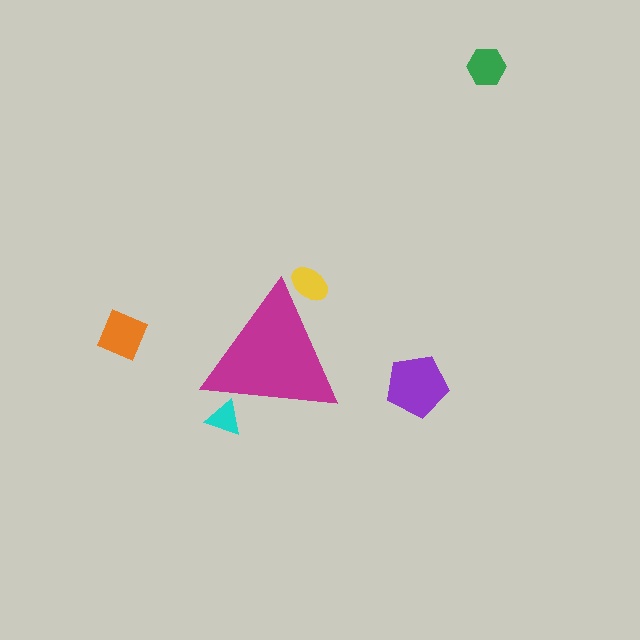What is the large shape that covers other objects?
A magenta triangle.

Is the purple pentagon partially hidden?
No, the purple pentagon is fully visible.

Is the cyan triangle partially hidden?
Yes, the cyan triangle is partially hidden behind the magenta triangle.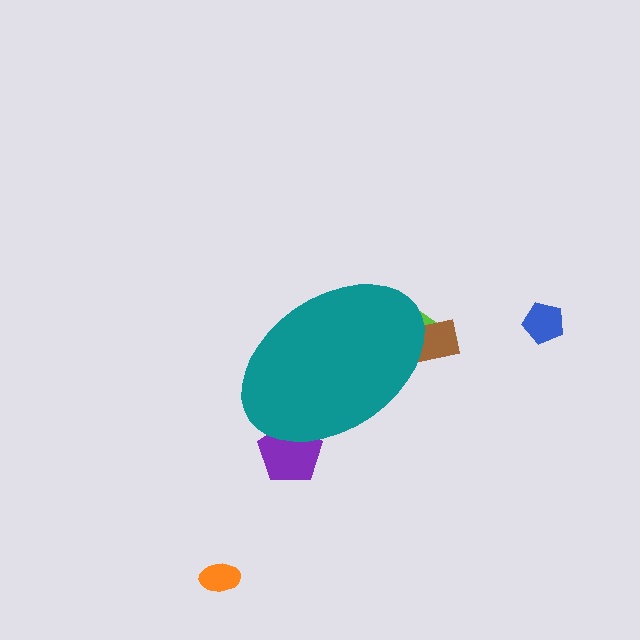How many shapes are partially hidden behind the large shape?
3 shapes are partially hidden.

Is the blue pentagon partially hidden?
No, the blue pentagon is fully visible.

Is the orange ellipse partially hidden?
No, the orange ellipse is fully visible.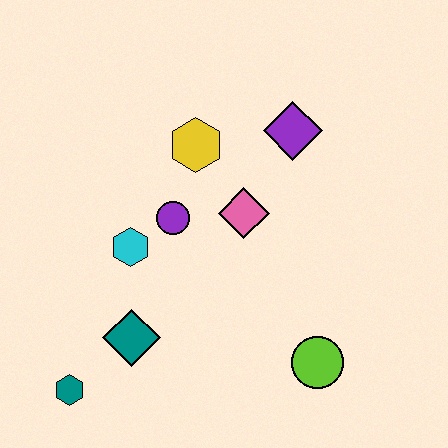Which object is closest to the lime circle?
The pink diamond is closest to the lime circle.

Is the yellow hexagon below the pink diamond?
No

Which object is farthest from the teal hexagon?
The purple diamond is farthest from the teal hexagon.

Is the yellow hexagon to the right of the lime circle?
No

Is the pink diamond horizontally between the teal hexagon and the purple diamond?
Yes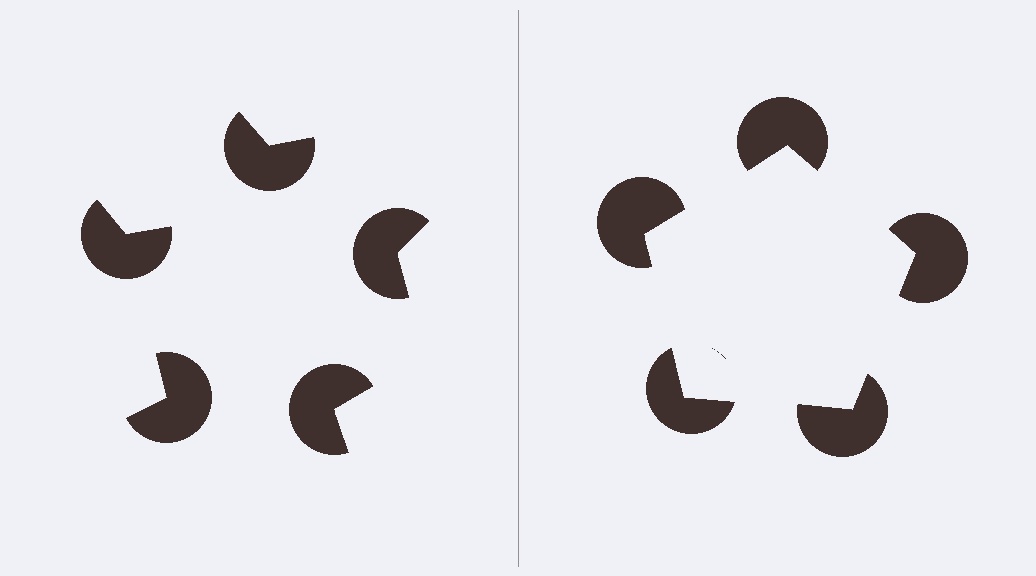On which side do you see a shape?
An illusory pentagon appears on the right side. On the left side the wedge cuts are rotated, so no coherent shape forms.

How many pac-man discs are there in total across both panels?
10 — 5 on each side.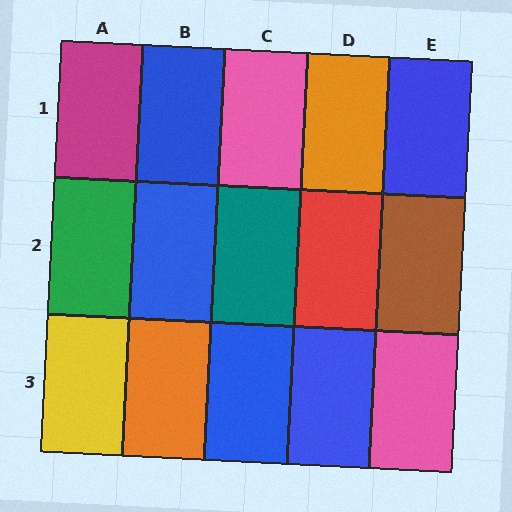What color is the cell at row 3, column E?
Pink.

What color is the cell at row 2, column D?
Red.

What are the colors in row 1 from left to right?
Magenta, blue, pink, orange, blue.